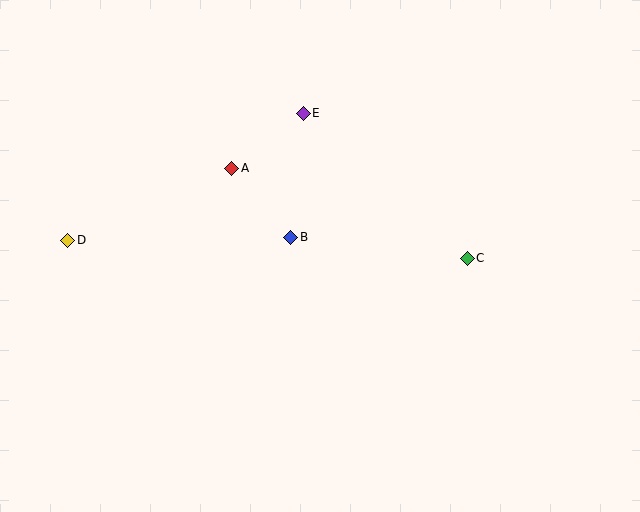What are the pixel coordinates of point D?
Point D is at (68, 240).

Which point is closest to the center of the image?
Point B at (291, 237) is closest to the center.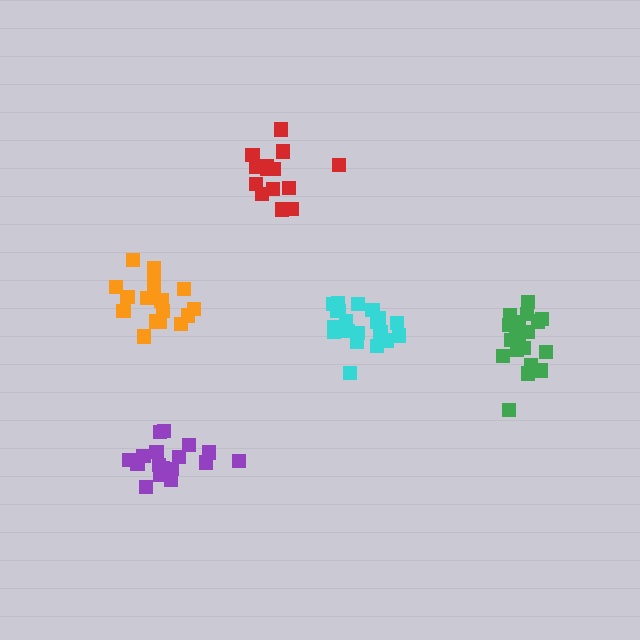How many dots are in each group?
Group 1: 14 dots, Group 2: 20 dots, Group 3: 18 dots, Group 4: 20 dots, Group 5: 17 dots (89 total).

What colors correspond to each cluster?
The clusters are colored: red, cyan, orange, green, purple.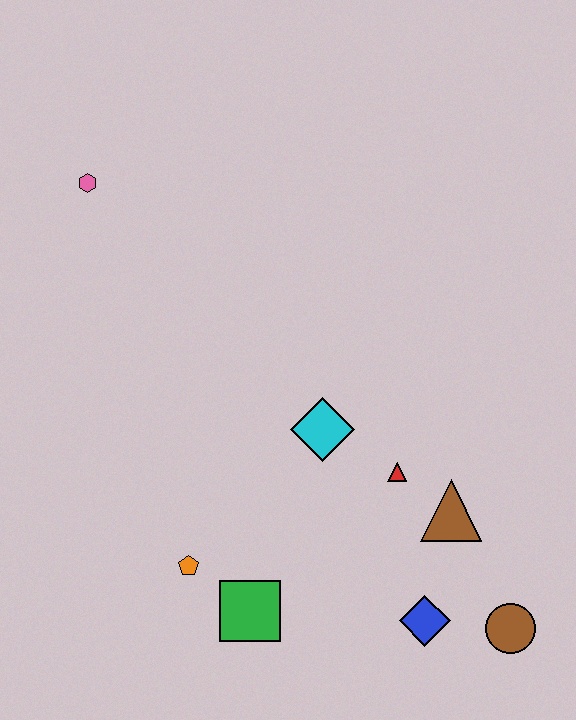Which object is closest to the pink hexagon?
The cyan diamond is closest to the pink hexagon.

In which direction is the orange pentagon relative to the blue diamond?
The orange pentagon is to the left of the blue diamond.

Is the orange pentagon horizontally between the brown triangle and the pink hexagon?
Yes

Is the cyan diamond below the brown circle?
No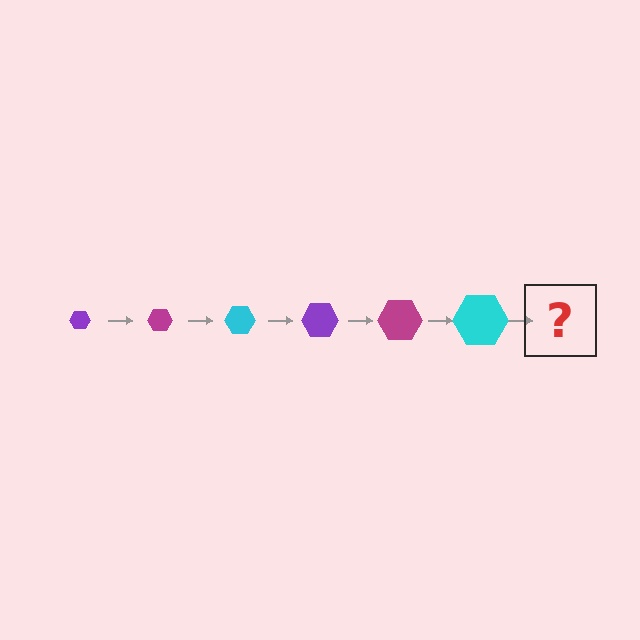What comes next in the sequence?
The next element should be a purple hexagon, larger than the previous one.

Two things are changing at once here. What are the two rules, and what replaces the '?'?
The two rules are that the hexagon grows larger each step and the color cycles through purple, magenta, and cyan. The '?' should be a purple hexagon, larger than the previous one.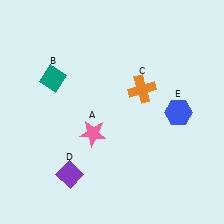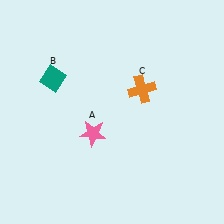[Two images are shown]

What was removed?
The purple diamond (D), the blue hexagon (E) were removed in Image 2.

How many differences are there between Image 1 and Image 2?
There are 2 differences between the two images.